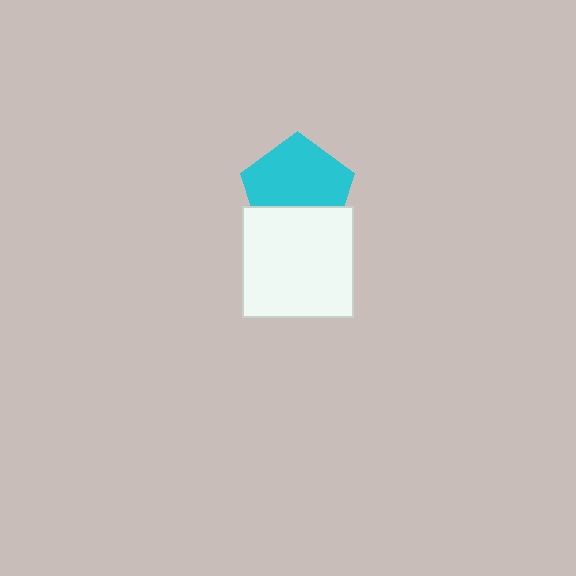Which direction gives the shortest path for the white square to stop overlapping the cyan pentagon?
Moving down gives the shortest separation.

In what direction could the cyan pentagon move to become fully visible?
The cyan pentagon could move up. That would shift it out from behind the white square entirely.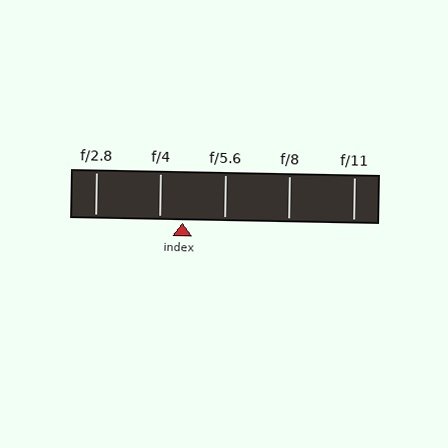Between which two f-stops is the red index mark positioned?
The index mark is between f/4 and f/5.6.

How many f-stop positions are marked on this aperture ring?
There are 5 f-stop positions marked.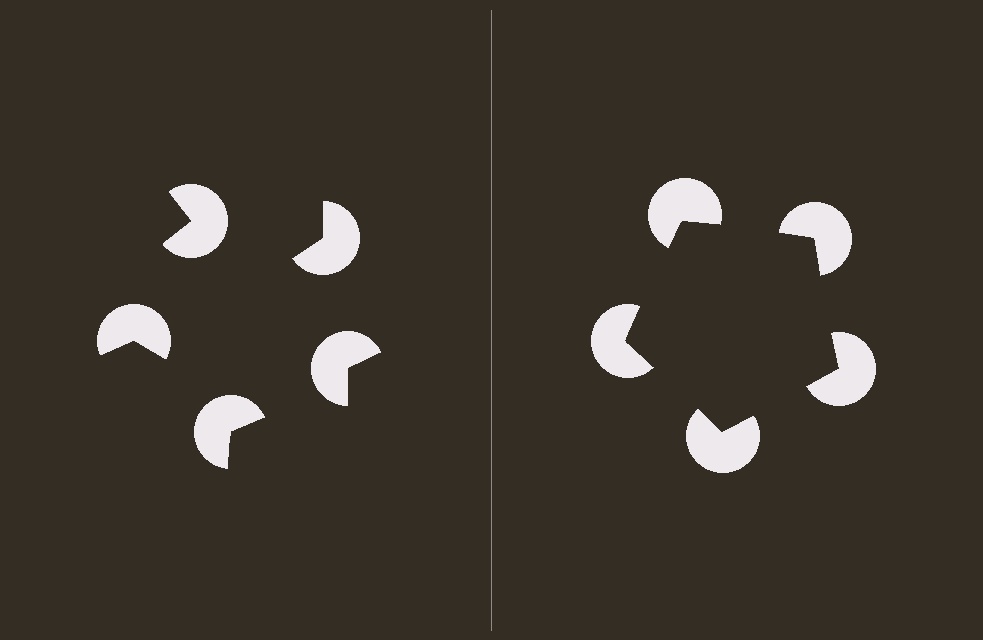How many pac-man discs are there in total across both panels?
10 — 5 on each side.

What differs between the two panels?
The pac-man discs are positioned identically on both sides; only the wedge orientations differ. On the right they align to a pentagon; on the left they are misaligned.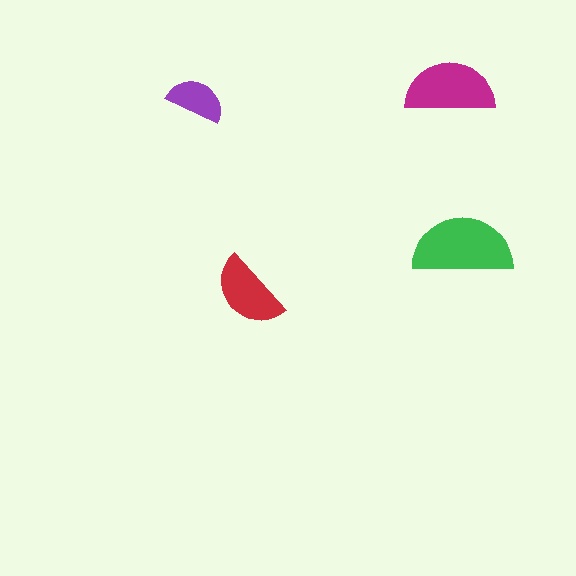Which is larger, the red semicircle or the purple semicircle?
The red one.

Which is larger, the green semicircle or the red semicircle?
The green one.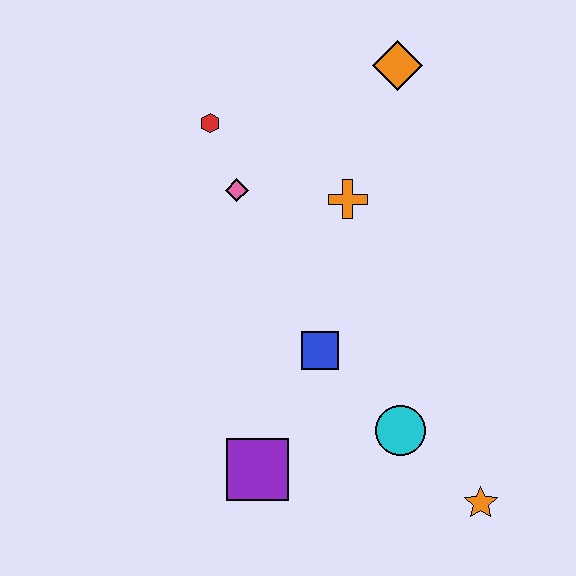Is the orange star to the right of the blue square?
Yes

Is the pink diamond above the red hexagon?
No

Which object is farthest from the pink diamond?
The orange star is farthest from the pink diamond.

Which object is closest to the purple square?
The blue square is closest to the purple square.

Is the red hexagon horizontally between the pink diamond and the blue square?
No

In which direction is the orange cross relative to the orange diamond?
The orange cross is below the orange diamond.